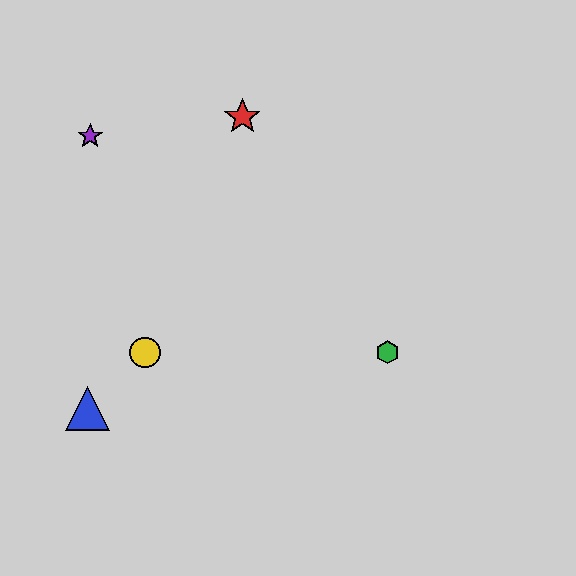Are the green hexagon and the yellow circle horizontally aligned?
Yes, both are at y≈352.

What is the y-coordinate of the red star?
The red star is at y≈117.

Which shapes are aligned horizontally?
The green hexagon, the yellow circle are aligned horizontally.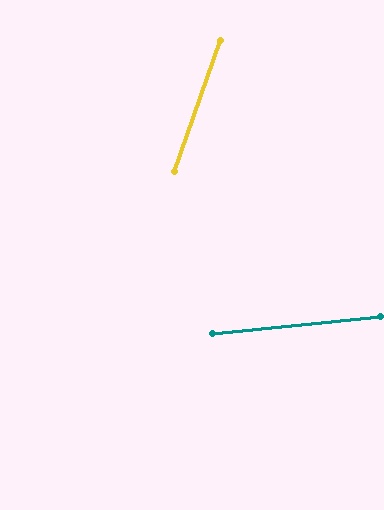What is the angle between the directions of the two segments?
Approximately 65 degrees.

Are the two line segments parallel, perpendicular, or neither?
Neither parallel nor perpendicular — they differ by about 65°.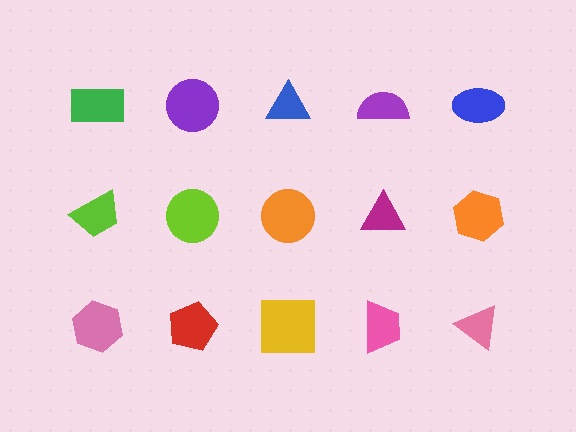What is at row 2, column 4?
A magenta triangle.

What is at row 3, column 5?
A pink triangle.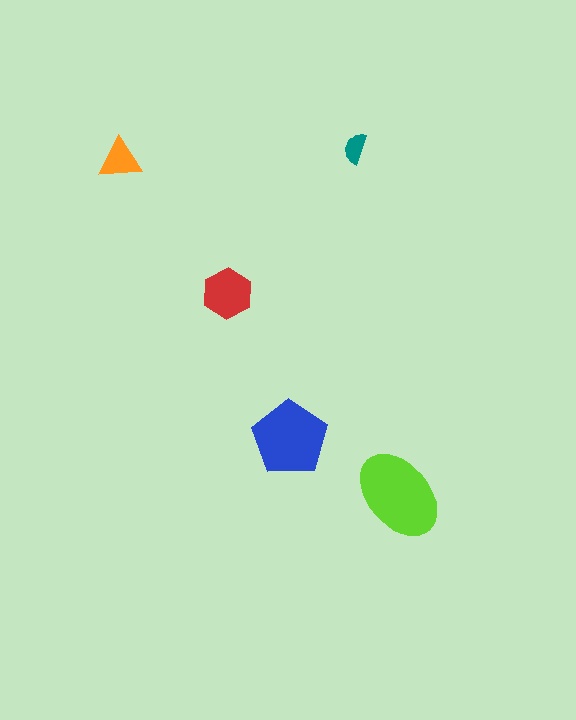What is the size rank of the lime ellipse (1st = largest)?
1st.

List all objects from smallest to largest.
The teal semicircle, the orange triangle, the red hexagon, the blue pentagon, the lime ellipse.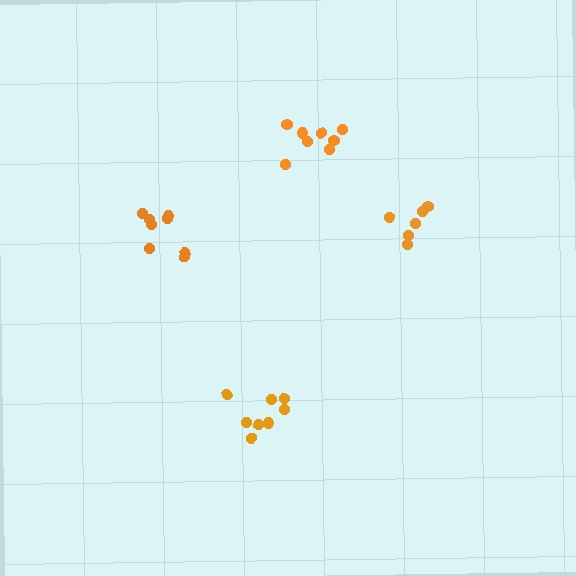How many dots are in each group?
Group 1: 8 dots, Group 2: 8 dots, Group 3: 6 dots, Group 4: 8 dots (30 total).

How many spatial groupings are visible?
There are 4 spatial groupings.